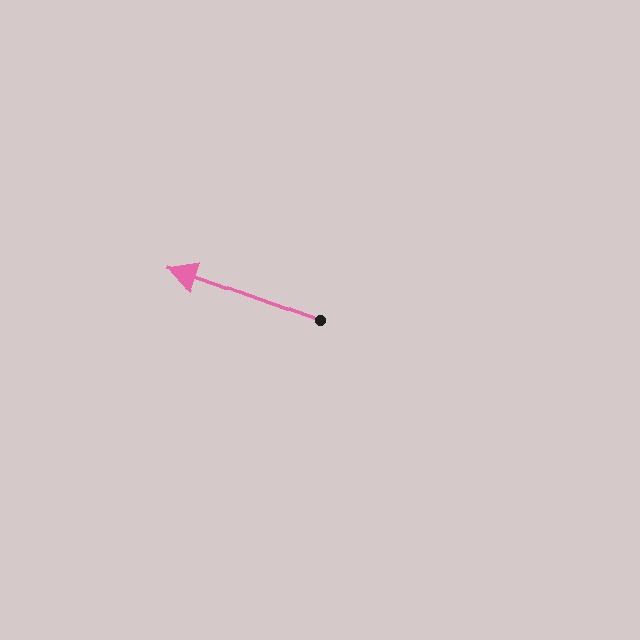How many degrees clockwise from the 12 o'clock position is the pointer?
Approximately 290 degrees.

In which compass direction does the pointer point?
West.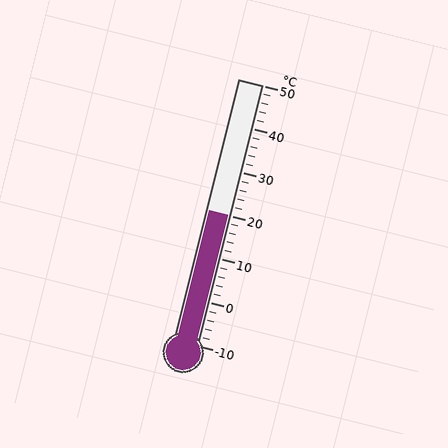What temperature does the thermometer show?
The thermometer shows approximately 20°C.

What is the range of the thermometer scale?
The thermometer scale ranges from -10°C to 50°C.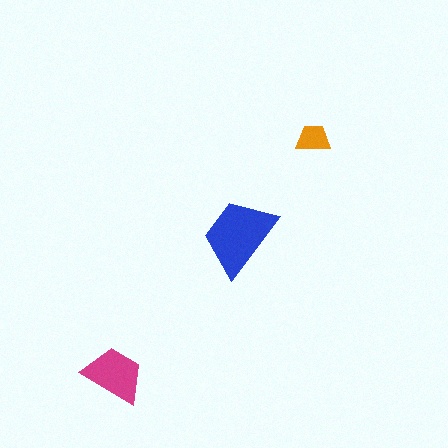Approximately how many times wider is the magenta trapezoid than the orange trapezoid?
About 2 times wider.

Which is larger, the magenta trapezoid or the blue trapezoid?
The blue one.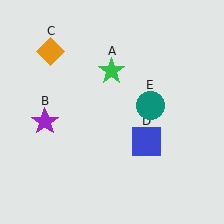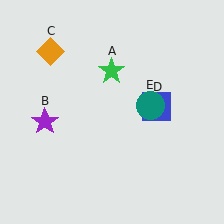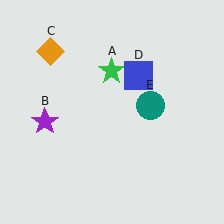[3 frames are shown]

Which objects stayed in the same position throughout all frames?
Green star (object A) and purple star (object B) and orange diamond (object C) and teal circle (object E) remained stationary.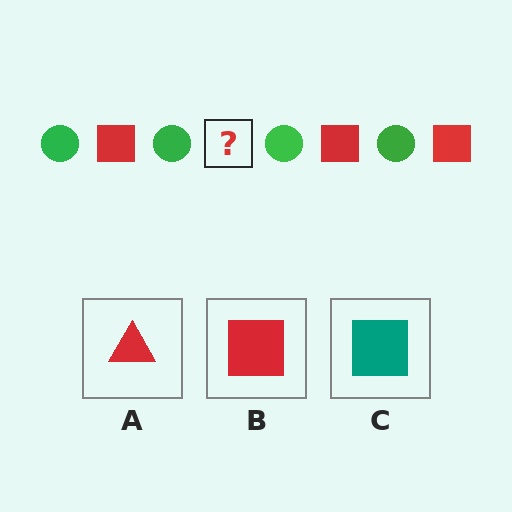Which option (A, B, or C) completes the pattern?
B.